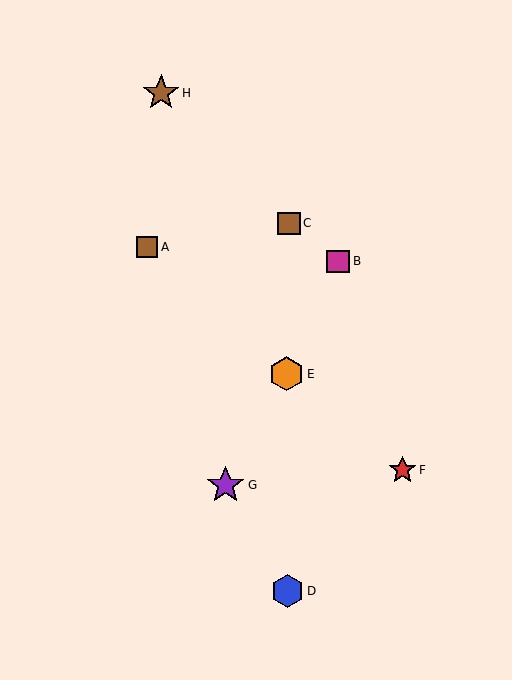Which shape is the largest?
The purple star (labeled G) is the largest.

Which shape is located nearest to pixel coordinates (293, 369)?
The orange hexagon (labeled E) at (287, 374) is nearest to that location.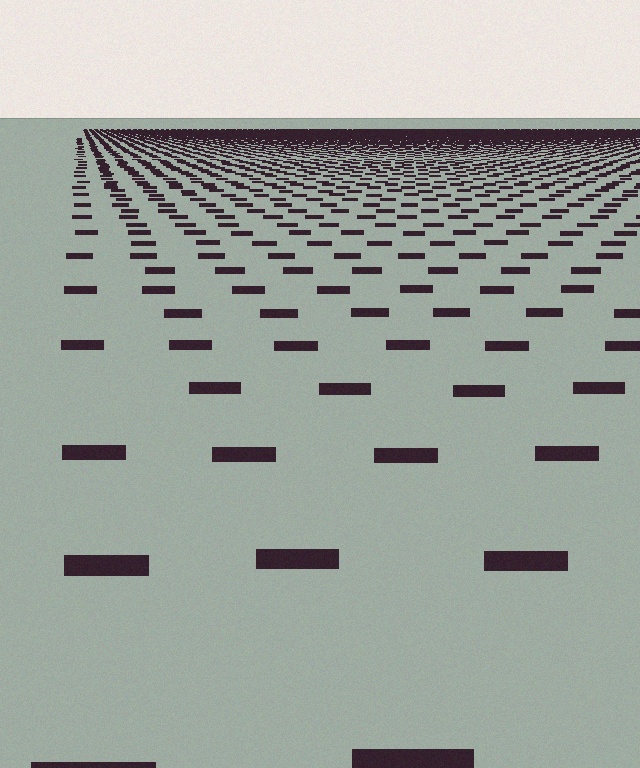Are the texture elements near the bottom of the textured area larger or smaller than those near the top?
Larger. Near the bottom, elements are closer to the viewer and appear at a bigger on-screen size.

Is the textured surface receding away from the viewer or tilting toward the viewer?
The surface is receding away from the viewer. Texture elements get smaller and denser toward the top.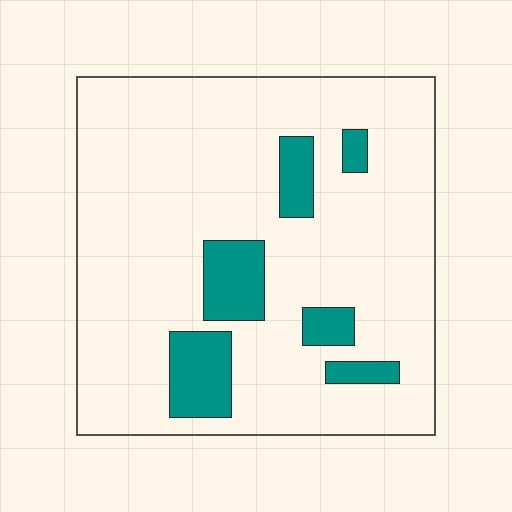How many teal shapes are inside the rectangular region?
6.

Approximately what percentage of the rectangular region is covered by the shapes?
Approximately 15%.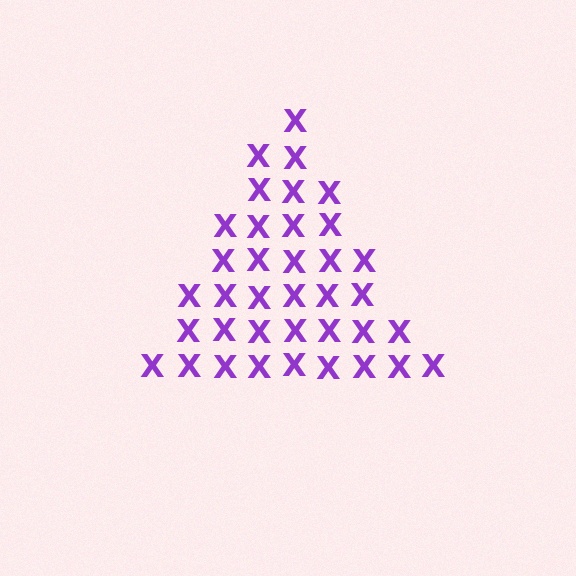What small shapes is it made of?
It is made of small letter X's.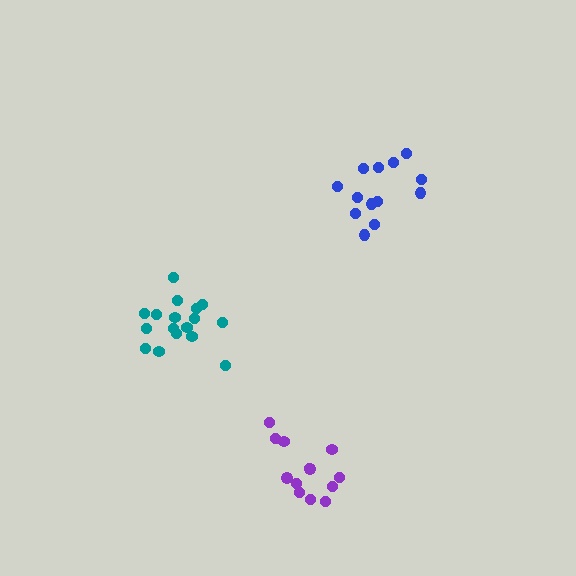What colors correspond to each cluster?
The clusters are colored: teal, purple, blue.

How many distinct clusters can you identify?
There are 3 distinct clusters.